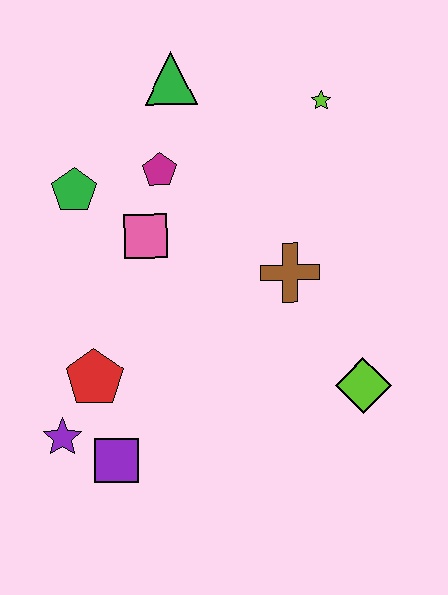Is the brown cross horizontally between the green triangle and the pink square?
No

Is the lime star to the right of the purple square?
Yes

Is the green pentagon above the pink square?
Yes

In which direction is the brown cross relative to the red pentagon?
The brown cross is to the right of the red pentagon.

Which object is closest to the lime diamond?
The brown cross is closest to the lime diamond.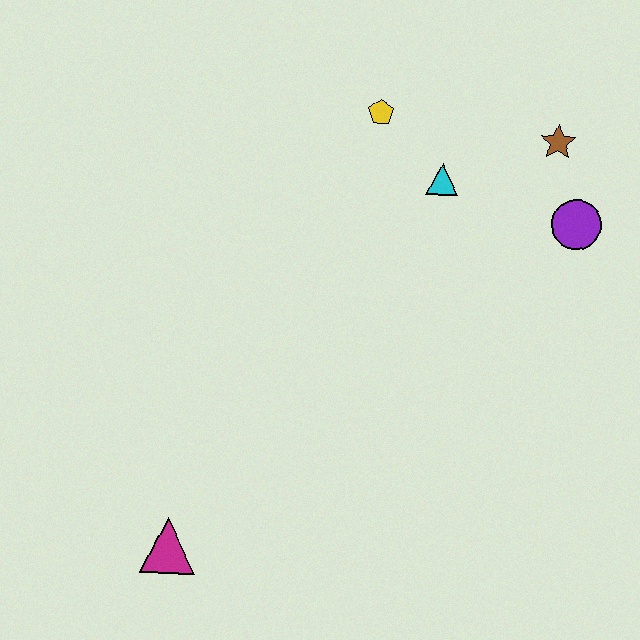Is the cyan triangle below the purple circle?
No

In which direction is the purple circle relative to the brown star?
The purple circle is below the brown star.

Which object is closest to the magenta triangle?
The cyan triangle is closest to the magenta triangle.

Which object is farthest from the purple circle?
The magenta triangle is farthest from the purple circle.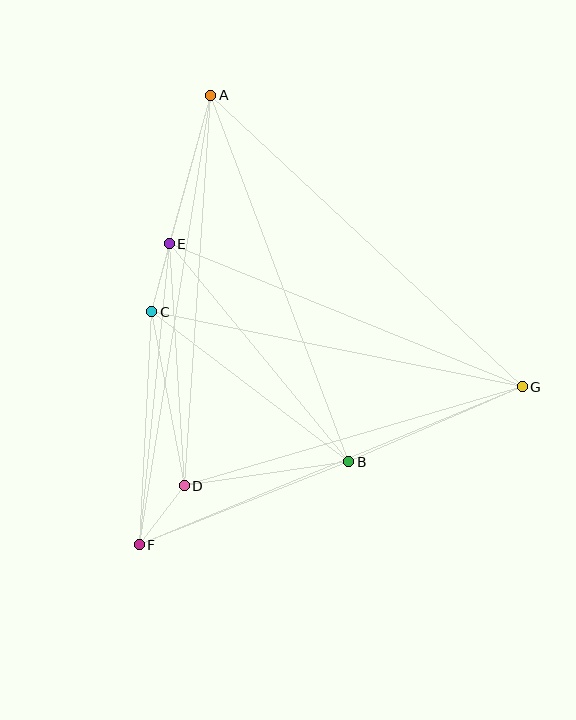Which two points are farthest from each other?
Points A and F are farthest from each other.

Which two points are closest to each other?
Points C and E are closest to each other.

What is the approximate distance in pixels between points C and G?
The distance between C and G is approximately 378 pixels.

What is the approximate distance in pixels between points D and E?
The distance between D and E is approximately 242 pixels.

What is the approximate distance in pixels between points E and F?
The distance between E and F is approximately 302 pixels.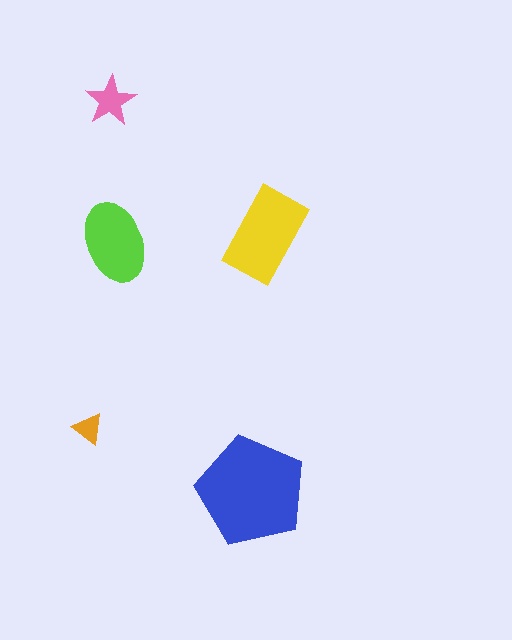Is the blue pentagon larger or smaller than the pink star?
Larger.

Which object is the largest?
The blue pentagon.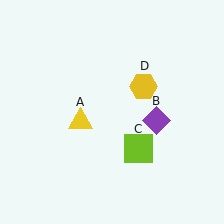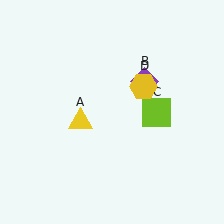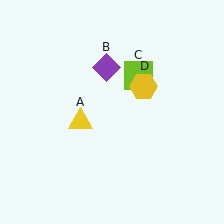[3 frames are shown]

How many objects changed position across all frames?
2 objects changed position: purple diamond (object B), lime square (object C).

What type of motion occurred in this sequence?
The purple diamond (object B), lime square (object C) rotated counterclockwise around the center of the scene.